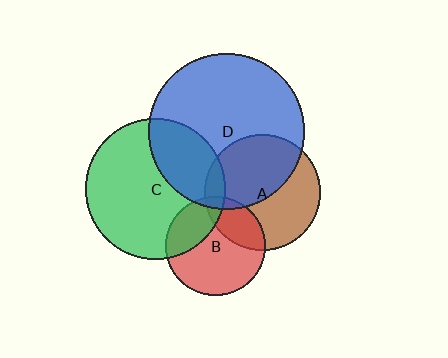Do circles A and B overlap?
Yes.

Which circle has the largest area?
Circle D (blue).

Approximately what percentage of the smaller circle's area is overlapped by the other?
Approximately 25%.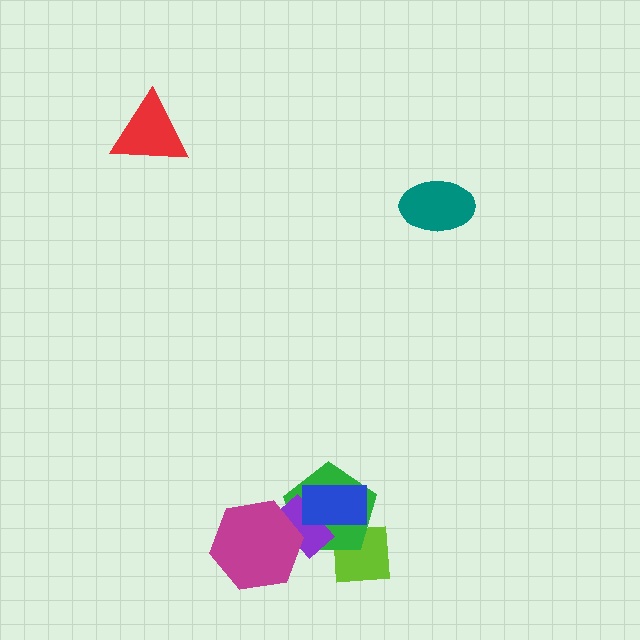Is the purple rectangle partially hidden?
Yes, it is partially covered by another shape.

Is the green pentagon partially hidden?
Yes, it is partially covered by another shape.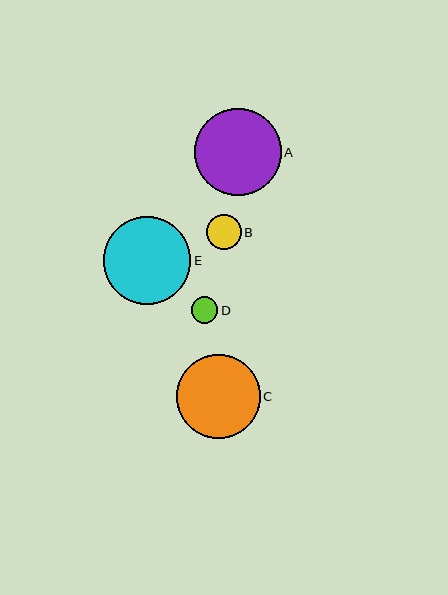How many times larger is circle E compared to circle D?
Circle E is approximately 3.3 times the size of circle D.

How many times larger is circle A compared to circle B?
Circle A is approximately 2.5 times the size of circle B.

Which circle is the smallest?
Circle D is the smallest with a size of approximately 27 pixels.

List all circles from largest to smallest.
From largest to smallest: E, A, C, B, D.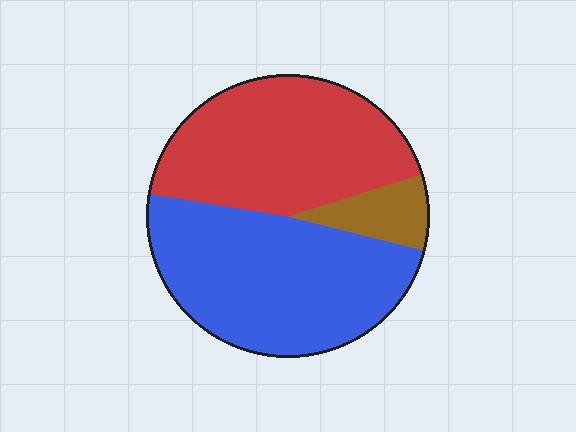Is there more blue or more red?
Blue.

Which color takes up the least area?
Brown, at roughly 10%.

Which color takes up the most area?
Blue, at roughly 50%.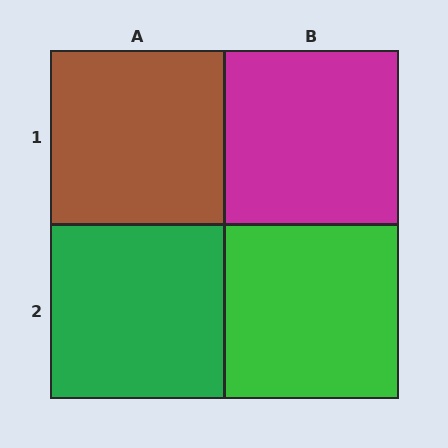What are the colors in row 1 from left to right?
Brown, magenta.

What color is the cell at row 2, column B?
Green.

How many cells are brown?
1 cell is brown.